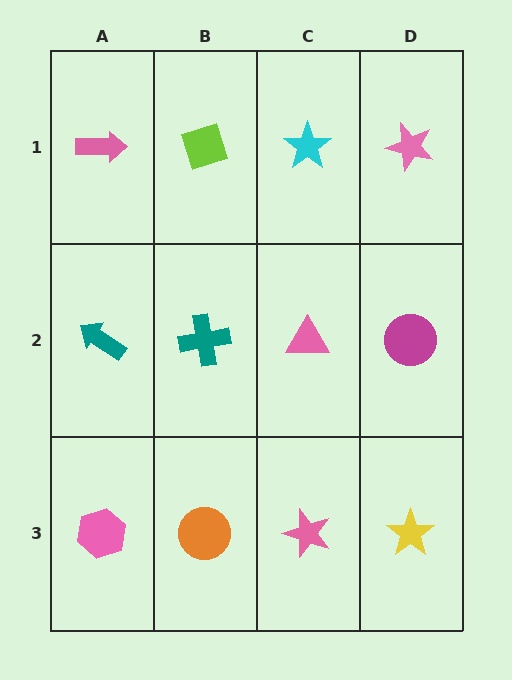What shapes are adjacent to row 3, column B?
A teal cross (row 2, column B), a pink hexagon (row 3, column A), a pink star (row 3, column C).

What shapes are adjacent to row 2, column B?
A lime diamond (row 1, column B), an orange circle (row 3, column B), a teal arrow (row 2, column A), a pink triangle (row 2, column C).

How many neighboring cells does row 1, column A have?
2.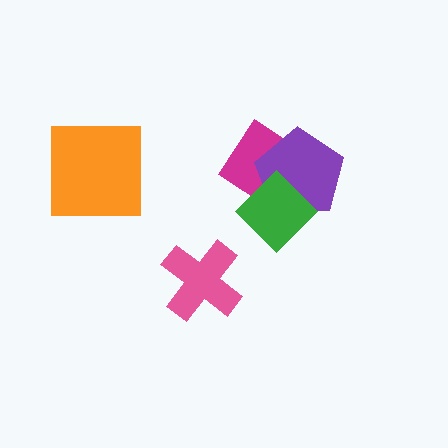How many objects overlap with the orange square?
0 objects overlap with the orange square.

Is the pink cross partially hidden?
No, no other shape covers it.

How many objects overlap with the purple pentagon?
2 objects overlap with the purple pentagon.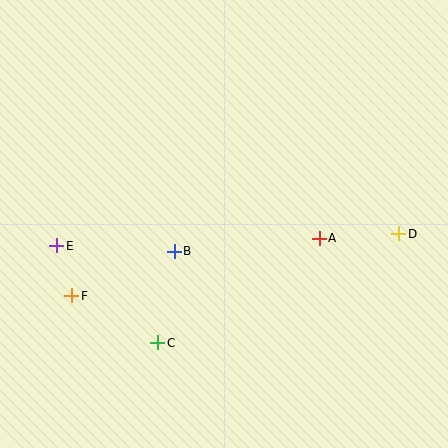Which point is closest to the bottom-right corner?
Point D is closest to the bottom-right corner.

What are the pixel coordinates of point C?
Point C is at (158, 343).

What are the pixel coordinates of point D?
Point D is at (399, 234).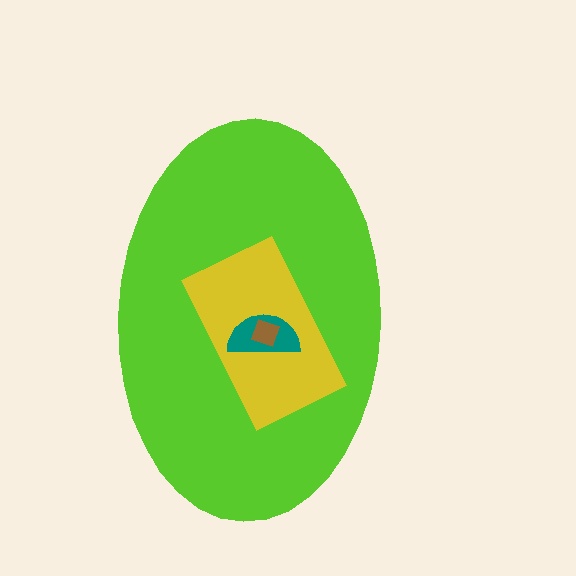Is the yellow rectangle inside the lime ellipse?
Yes.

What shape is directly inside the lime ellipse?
The yellow rectangle.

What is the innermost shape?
The brown diamond.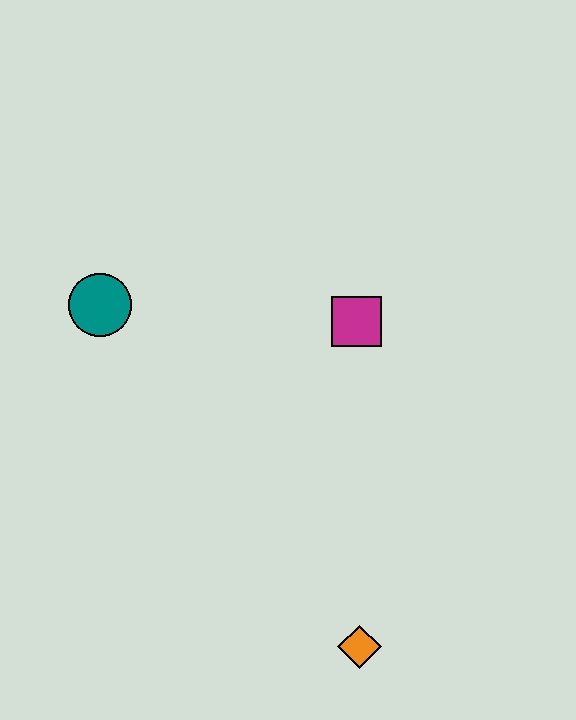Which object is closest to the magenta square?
The teal circle is closest to the magenta square.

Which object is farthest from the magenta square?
The orange diamond is farthest from the magenta square.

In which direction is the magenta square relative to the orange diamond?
The magenta square is above the orange diamond.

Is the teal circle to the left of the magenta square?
Yes